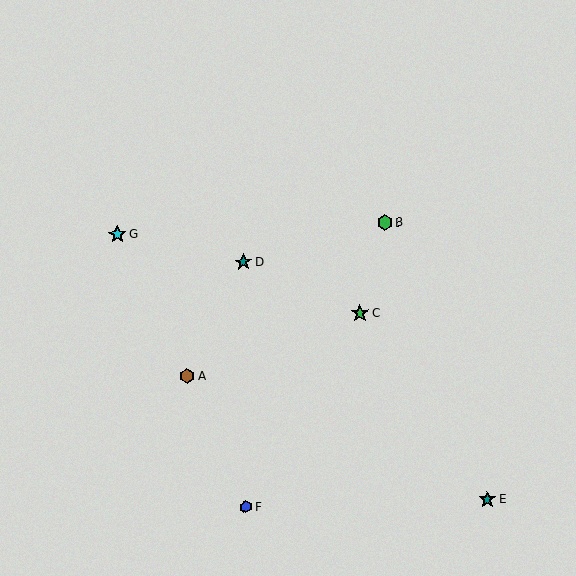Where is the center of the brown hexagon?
The center of the brown hexagon is at (187, 376).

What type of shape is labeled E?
Shape E is a teal star.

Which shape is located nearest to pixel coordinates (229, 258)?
The teal star (labeled D) at (243, 262) is nearest to that location.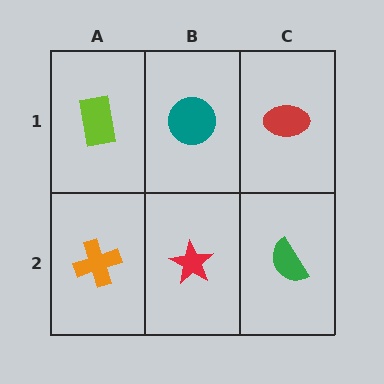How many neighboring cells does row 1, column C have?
2.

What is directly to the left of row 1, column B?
A lime rectangle.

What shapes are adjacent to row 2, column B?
A teal circle (row 1, column B), an orange cross (row 2, column A), a green semicircle (row 2, column C).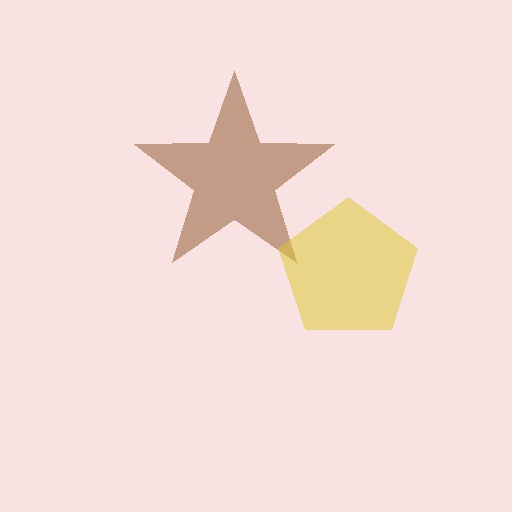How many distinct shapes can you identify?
There are 2 distinct shapes: a brown star, a yellow pentagon.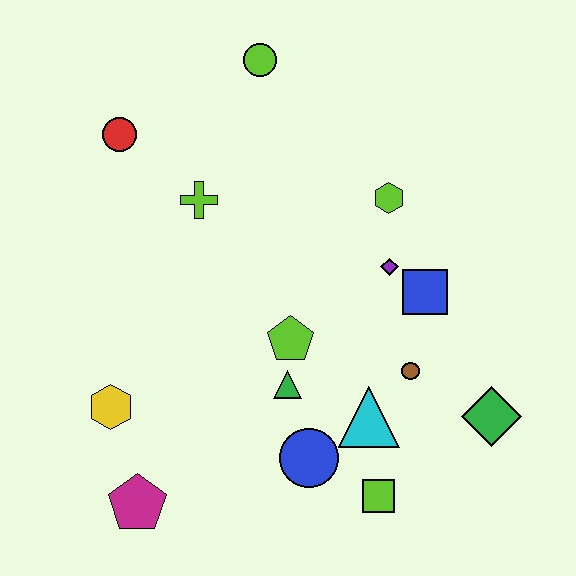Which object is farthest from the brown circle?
The red circle is farthest from the brown circle.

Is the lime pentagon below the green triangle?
No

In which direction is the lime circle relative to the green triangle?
The lime circle is above the green triangle.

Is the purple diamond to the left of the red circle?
No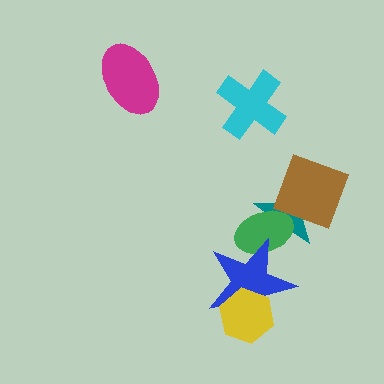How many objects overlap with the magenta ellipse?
0 objects overlap with the magenta ellipse.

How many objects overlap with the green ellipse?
2 objects overlap with the green ellipse.